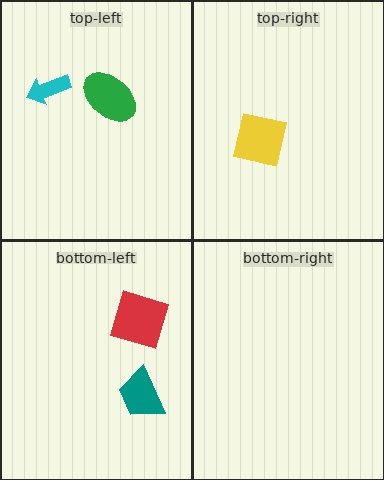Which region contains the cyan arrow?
The top-left region.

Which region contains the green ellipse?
The top-left region.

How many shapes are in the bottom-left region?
2.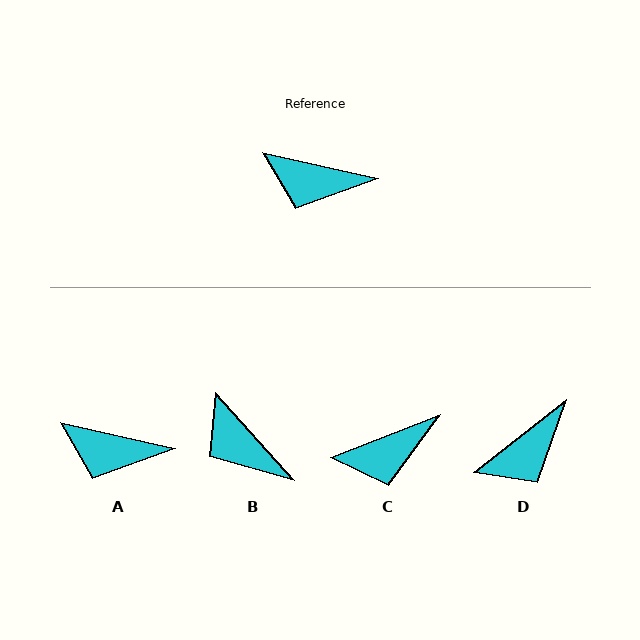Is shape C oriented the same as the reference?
No, it is off by about 34 degrees.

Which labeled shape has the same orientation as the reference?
A.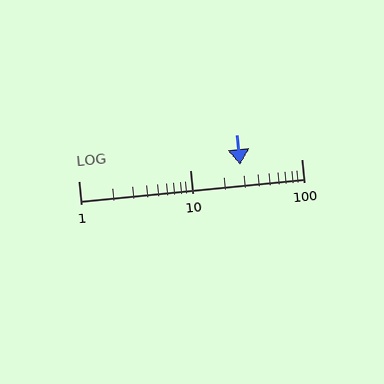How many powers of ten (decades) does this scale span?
The scale spans 2 decades, from 1 to 100.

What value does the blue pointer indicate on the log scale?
The pointer indicates approximately 28.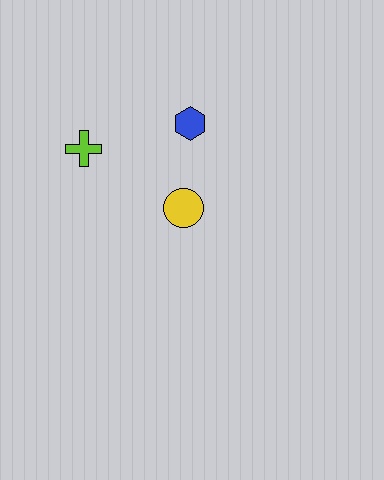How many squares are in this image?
There are no squares.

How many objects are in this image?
There are 3 objects.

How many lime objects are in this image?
There is 1 lime object.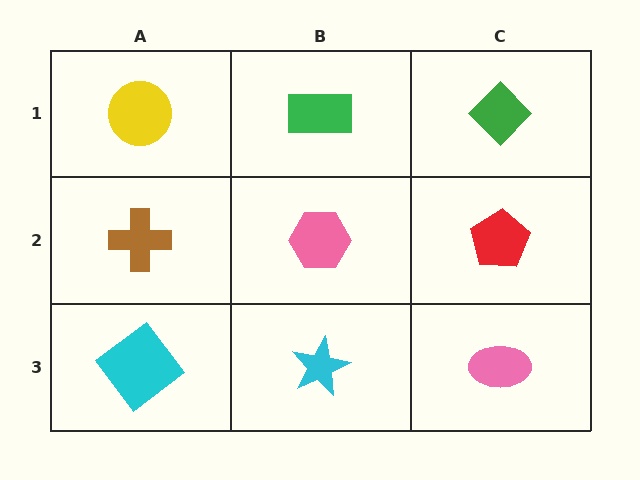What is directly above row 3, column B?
A pink hexagon.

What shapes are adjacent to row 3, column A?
A brown cross (row 2, column A), a cyan star (row 3, column B).